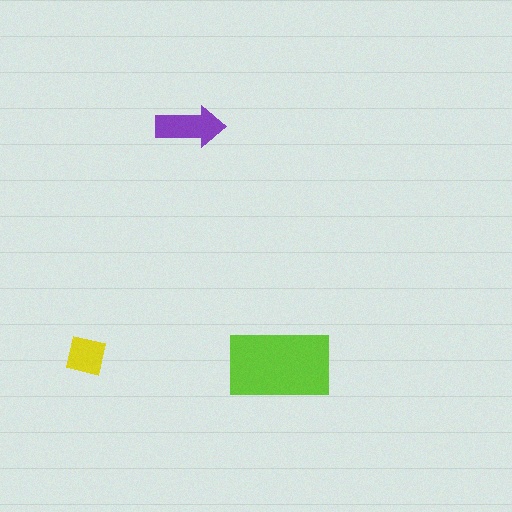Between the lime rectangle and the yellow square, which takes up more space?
The lime rectangle.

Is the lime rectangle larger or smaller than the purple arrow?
Larger.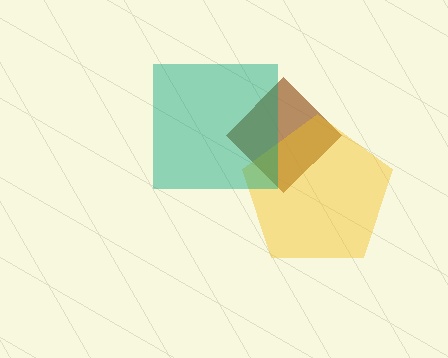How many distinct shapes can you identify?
There are 3 distinct shapes: a brown diamond, a yellow pentagon, a teal square.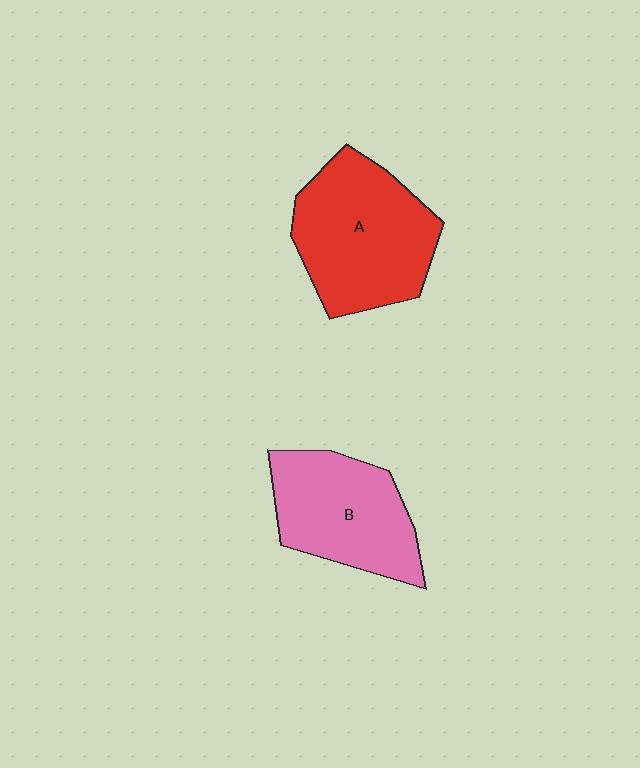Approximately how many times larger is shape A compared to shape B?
Approximately 1.2 times.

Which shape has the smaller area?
Shape B (pink).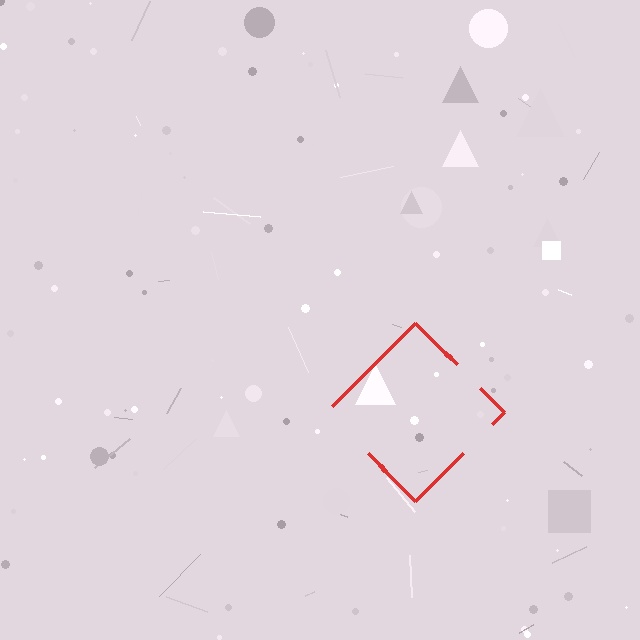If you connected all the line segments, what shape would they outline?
They would outline a diamond.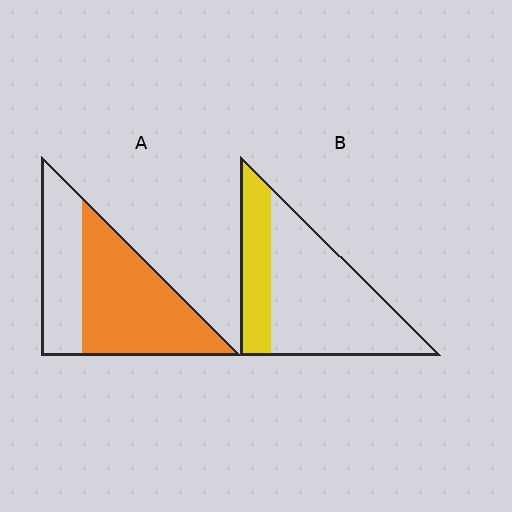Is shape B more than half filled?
No.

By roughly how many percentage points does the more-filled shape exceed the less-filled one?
By roughly 35 percentage points (A over B).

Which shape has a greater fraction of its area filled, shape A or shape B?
Shape A.